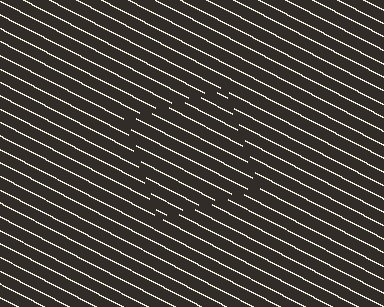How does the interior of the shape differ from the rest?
The interior of the shape contains the same grating, shifted by half a period — the contour is defined by the phase discontinuity where line-ends from the inner and outer gratings abut.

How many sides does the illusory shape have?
4 sides — the line-ends trace a square.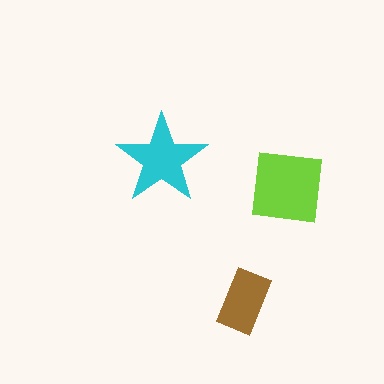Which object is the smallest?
The brown rectangle.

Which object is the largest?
The lime square.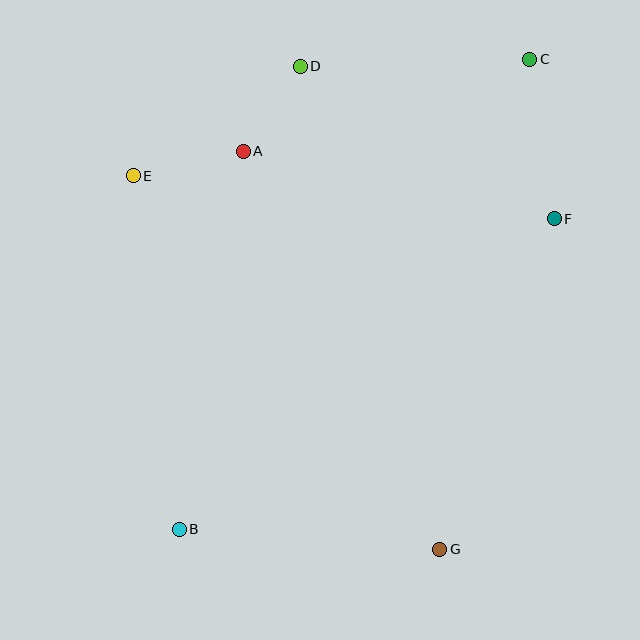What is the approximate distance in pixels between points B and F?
The distance between B and F is approximately 487 pixels.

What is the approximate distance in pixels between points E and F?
The distance between E and F is approximately 423 pixels.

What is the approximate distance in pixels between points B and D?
The distance between B and D is approximately 478 pixels.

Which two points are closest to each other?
Points A and D are closest to each other.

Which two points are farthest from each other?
Points B and C are farthest from each other.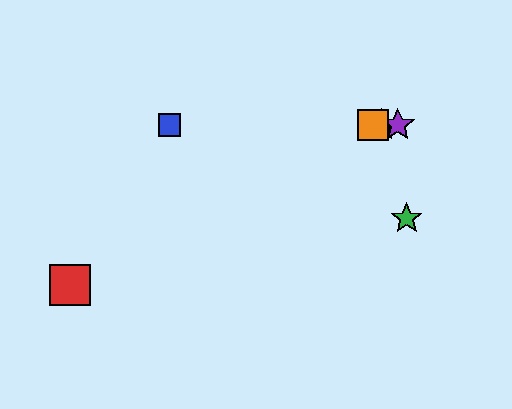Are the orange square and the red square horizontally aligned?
No, the orange square is at y≈125 and the red square is at y≈285.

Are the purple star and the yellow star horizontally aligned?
Yes, both are at y≈125.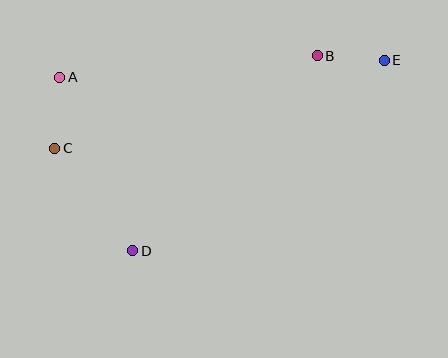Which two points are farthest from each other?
Points C and E are farthest from each other.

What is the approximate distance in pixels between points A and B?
The distance between A and B is approximately 258 pixels.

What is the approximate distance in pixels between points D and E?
The distance between D and E is approximately 316 pixels.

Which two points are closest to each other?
Points B and E are closest to each other.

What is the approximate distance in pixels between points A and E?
The distance between A and E is approximately 325 pixels.